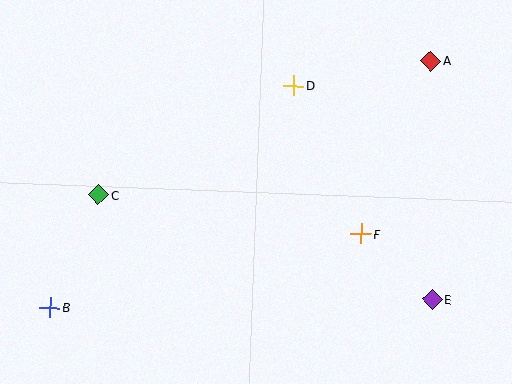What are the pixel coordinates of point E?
Point E is at (432, 300).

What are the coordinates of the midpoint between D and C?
The midpoint between D and C is at (196, 140).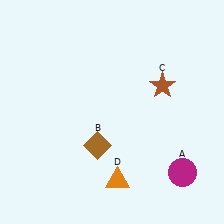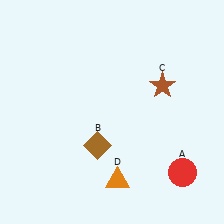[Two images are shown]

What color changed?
The circle (A) changed from magenta in Image 1 to red in Image 2.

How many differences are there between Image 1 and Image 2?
There is 1 difference between the two images.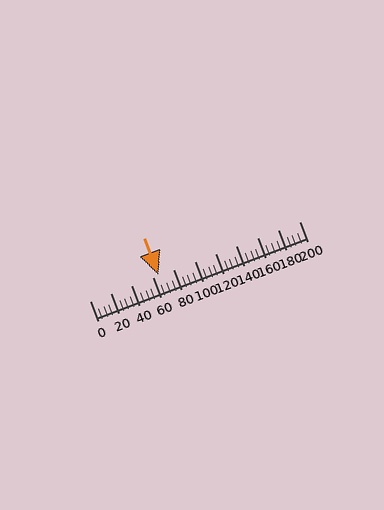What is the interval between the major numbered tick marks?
The major tick marks are spaced 20 units apart.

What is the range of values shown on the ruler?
The ruler shows values from 0 to 200.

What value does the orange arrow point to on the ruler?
The orange arrow points to approximately 66.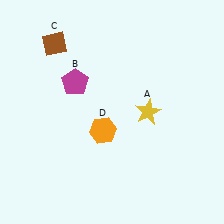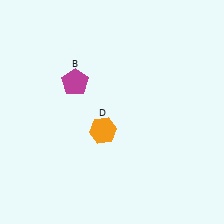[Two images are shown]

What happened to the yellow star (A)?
The yellow star (A) was removed in Image 2. It was in the top-right area of Image 1.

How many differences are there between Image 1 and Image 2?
There are 2 differences between the two images.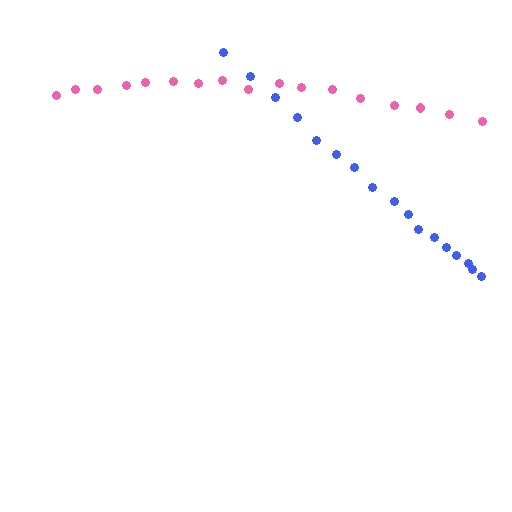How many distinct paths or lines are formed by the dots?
There are 2 distinct paths.